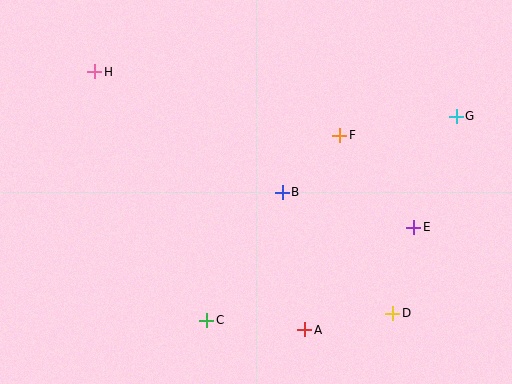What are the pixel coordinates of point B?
Point B is at (282, 192).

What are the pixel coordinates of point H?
Point H is at (95, 72).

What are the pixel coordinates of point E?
Point E is at (414, 227).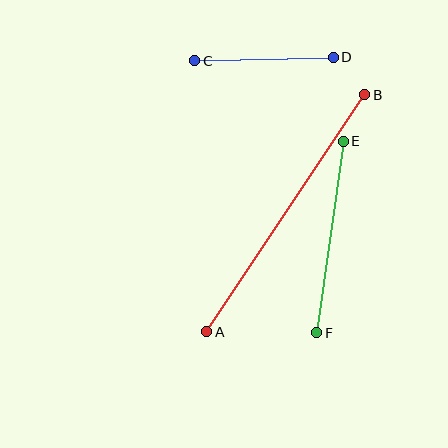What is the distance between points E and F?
The distance is approximately 194 pixels.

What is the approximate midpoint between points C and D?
The midpoint is at approximately (264, 59) pixels.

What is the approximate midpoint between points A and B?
The midpoint is at approximately (286, 213) pixels.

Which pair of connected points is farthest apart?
Points A and B are farthest apart.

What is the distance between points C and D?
The distance is approximately 139 pixels.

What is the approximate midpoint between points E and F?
The midpoint is at approximately (330, 237) pixels.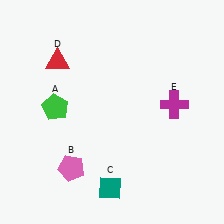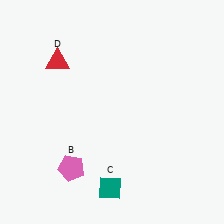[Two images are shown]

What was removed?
The green pentagon (A), the magenta cross (E) were removed in Image 2.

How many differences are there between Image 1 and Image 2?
There are 2 differences between the two images.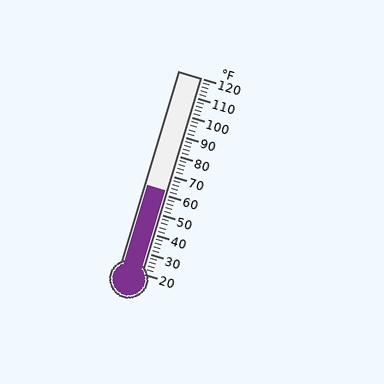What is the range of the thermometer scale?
The thermometer scale ranges from 20°F to 120°F.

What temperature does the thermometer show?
The thermometer shows approximately 62°F.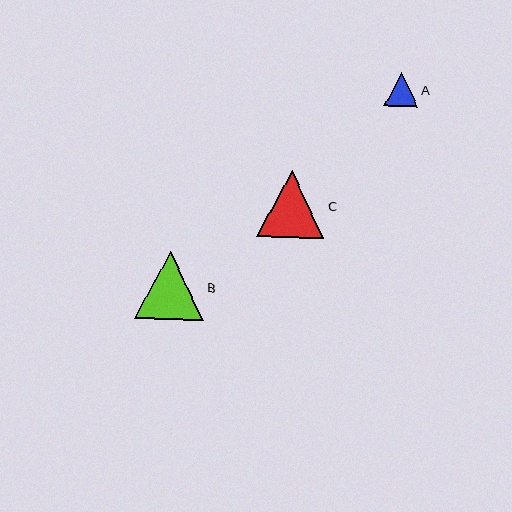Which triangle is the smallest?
Triangle A is the smallest with a size of approximately 34 pixels.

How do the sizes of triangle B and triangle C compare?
Triangle B and triangle C are approximately the same size.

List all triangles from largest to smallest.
From largest to smallest: B, C, A.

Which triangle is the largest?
Triangle B is the largest with a size of approximately 68 pixels.